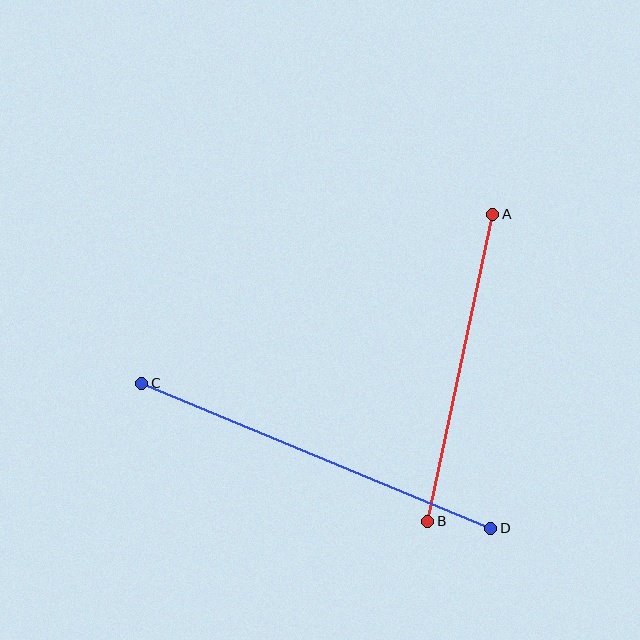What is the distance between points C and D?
The distance is approximately 378 pixels.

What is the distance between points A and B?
The distance is approximately 314 pixels.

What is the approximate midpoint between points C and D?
The midpoint is at approximately (316, 456) pixels.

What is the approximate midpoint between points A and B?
The midpoint is at approximately (460, 368) pixels.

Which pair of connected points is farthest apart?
Points C and D are farthest apart.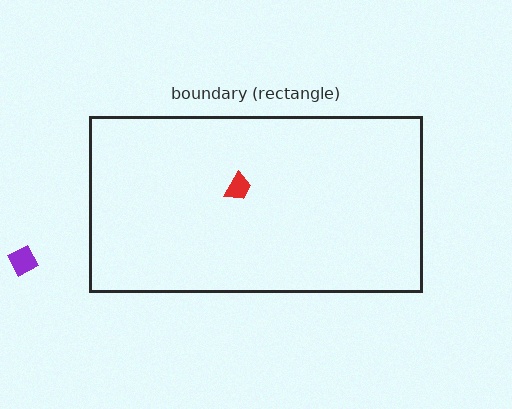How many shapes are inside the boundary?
1 inside, 1 outside.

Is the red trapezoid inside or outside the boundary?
Inside.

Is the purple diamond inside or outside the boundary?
Outside.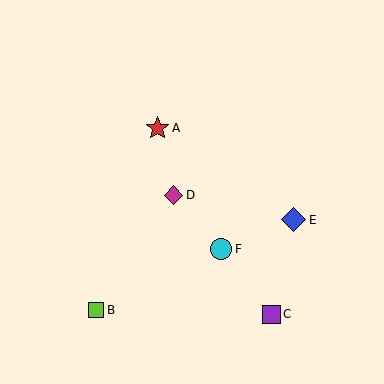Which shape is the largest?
The blue diamond (labeled E) is the largest.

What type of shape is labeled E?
Shape E is a blue diamond.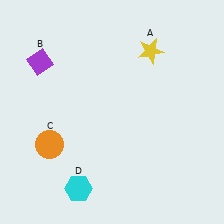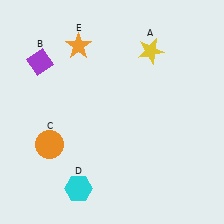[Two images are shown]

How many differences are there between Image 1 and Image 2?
There is 1 difference between the two images.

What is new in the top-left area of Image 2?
An orange star (E) was added in the top-left area of Image 2.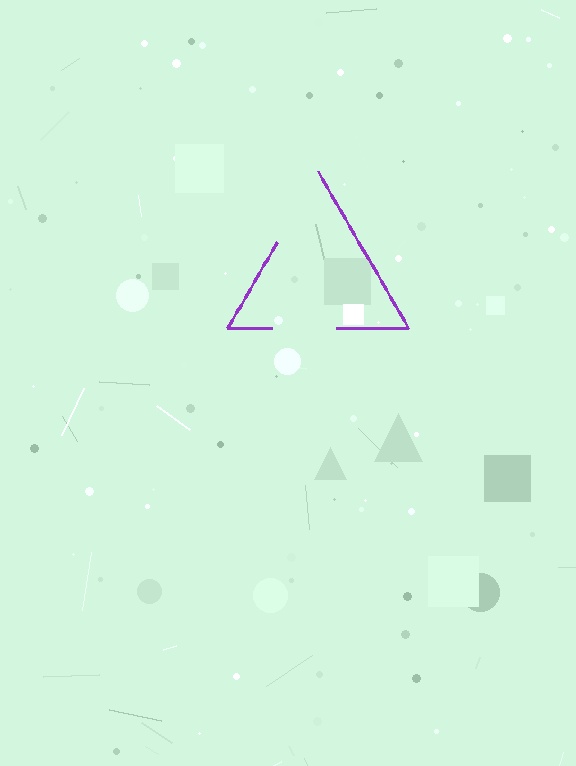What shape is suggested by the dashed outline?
The dashed outline suggests a triangle.